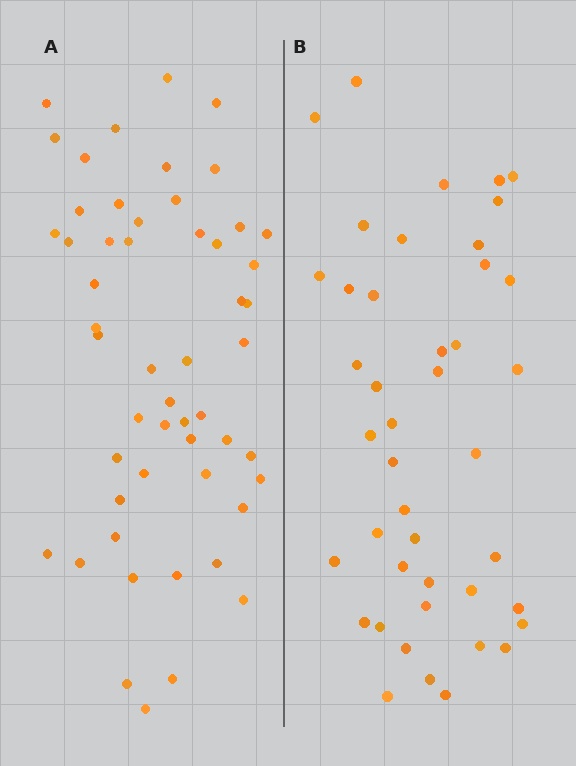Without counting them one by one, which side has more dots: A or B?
Region A (the left region) has more dots.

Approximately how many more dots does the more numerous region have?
Region A has roughly 10 or so more dots than region B.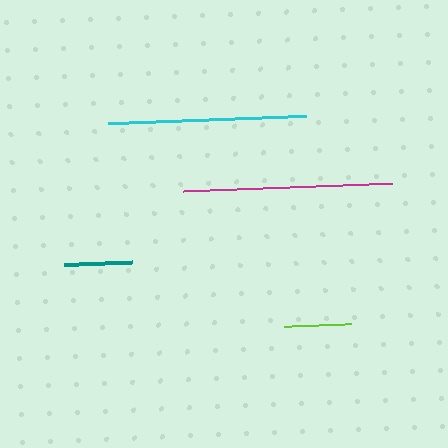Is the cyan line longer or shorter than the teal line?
The cyan line is longer than the teal line.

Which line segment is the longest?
The magenta line is the longest at approximately 209 pixels.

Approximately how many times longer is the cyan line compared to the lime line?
The cyan line is approximately 3.0 times the length of the lime line.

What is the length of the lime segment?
The lime segment is approximately 67 pixels long.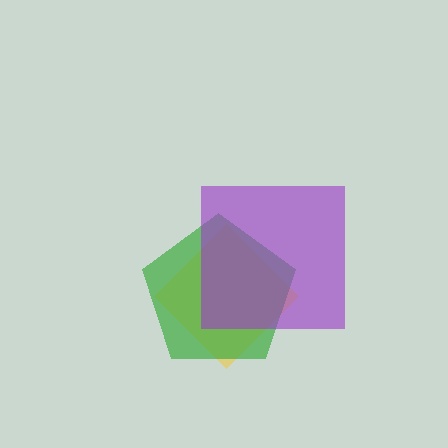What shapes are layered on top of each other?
The layered shapes are: a yellow diamond, a green pentagon, a purple square.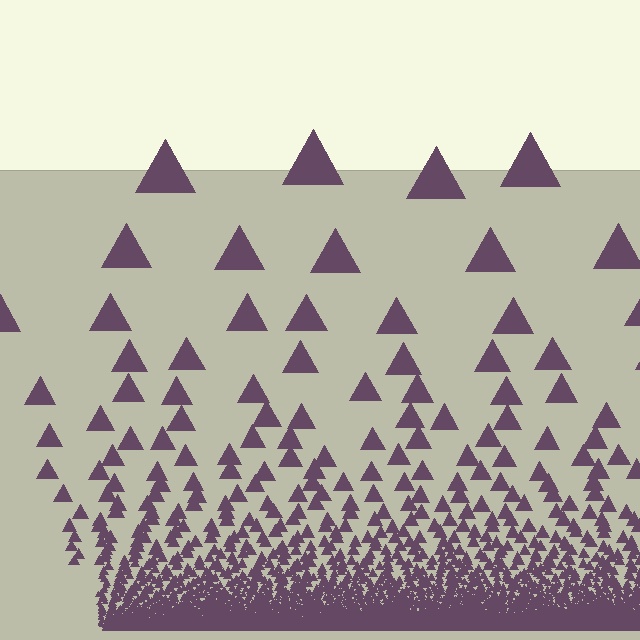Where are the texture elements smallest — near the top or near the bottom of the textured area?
Near the bottom.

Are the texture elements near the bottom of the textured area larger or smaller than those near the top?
Smaller. The gradient is inverted — elements near the bottom are smaller and denser.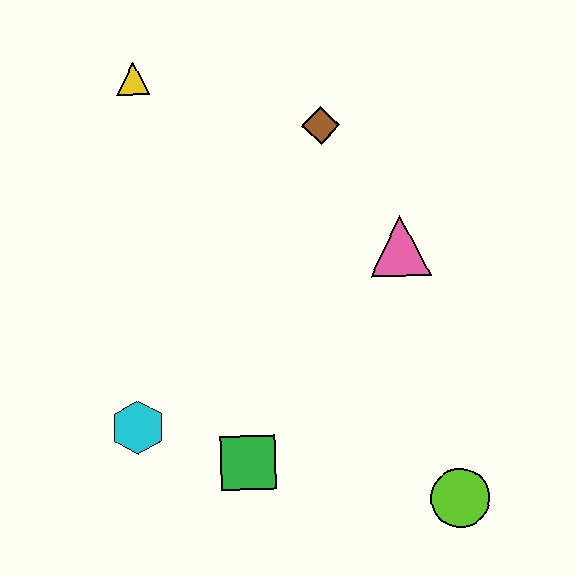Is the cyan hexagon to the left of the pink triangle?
Yes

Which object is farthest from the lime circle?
The yellow triangle is farthest from the lime circle.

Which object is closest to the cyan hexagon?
The green square is closest to the cyan hexagon.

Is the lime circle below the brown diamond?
Yes